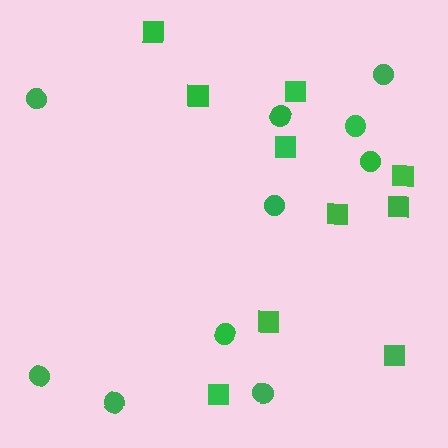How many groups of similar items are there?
There are 2 groups: one group of squares (10) and one group of circles (10).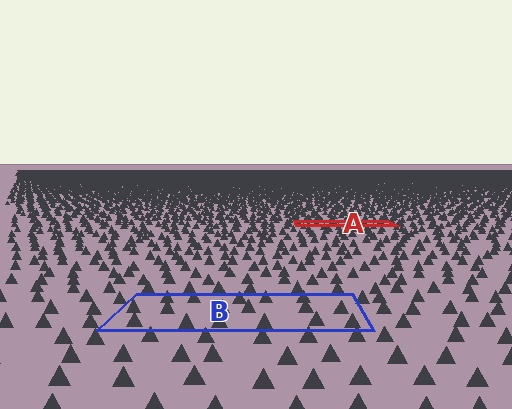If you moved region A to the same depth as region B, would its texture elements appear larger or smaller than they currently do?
They would appear larger. At a closer depth, the same texture elements are projected at a bigger on-screen size.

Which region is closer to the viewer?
Region B is closer. The texture elements there are larger and more spread out.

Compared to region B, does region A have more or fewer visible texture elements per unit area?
Region A has more texture elements per unit area — they are packed more densely because it is farther away.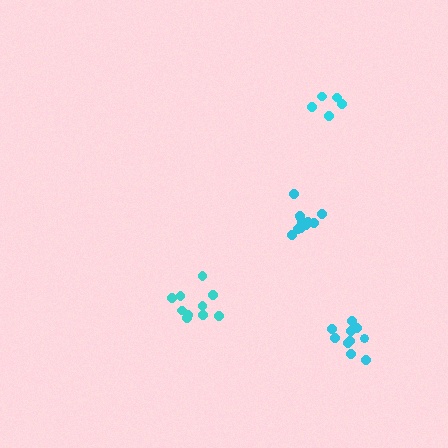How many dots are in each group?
Group 1: 10 dots, Group 2: 5 dots, Group 3: 10 dots, Group 4: 11 dots (36 total).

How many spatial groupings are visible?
There are 4 spatial groupings.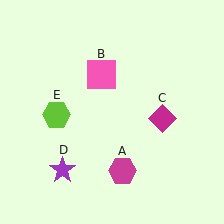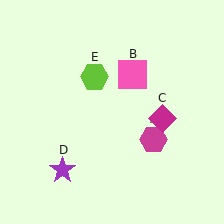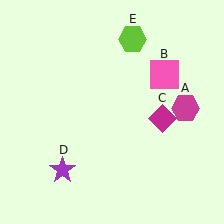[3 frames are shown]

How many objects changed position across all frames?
3 objects changed position: magenta hexagon (object A), pink square (object B), lime hexagon (object E).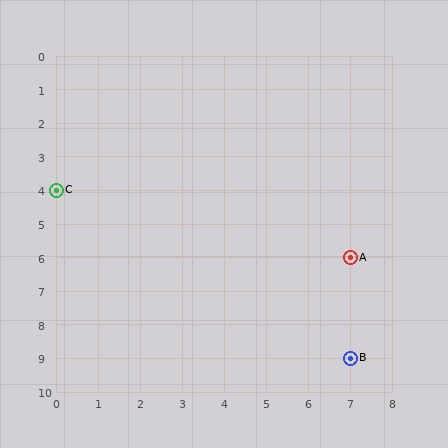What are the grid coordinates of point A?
Point A is at grid coordinates (7, 6).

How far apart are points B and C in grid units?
Points B and C are 7 columns and 5 rows apart (about 8.6 grid units diagonally).